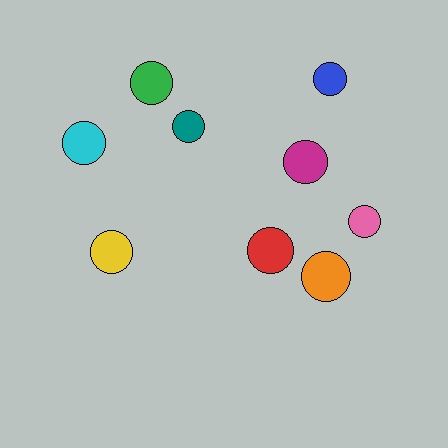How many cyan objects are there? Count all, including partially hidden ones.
There is 1 cyan object.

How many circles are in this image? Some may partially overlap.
There are 9 circles.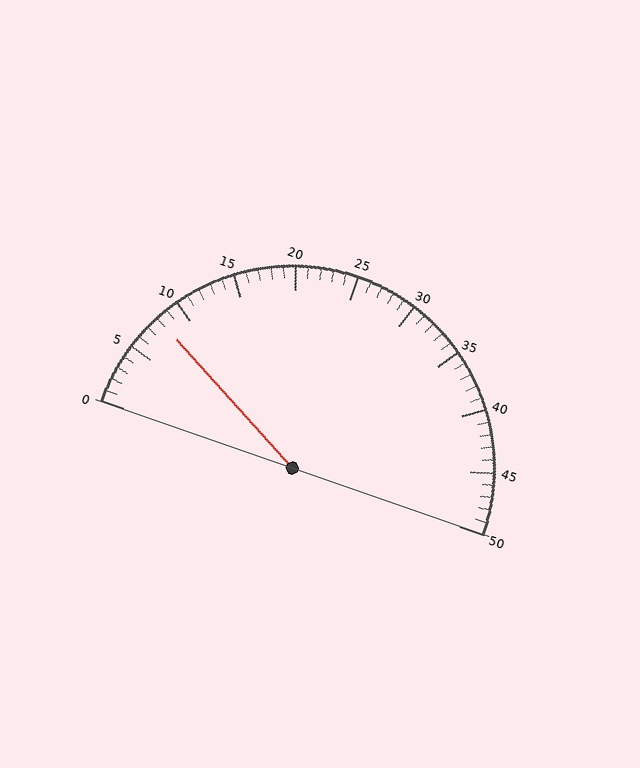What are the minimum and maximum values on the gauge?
The gauge ranges from 0 to 50.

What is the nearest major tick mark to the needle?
The nearest major tick mark is 10.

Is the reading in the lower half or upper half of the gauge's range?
The reading is in the lower half of the range (0 to 50).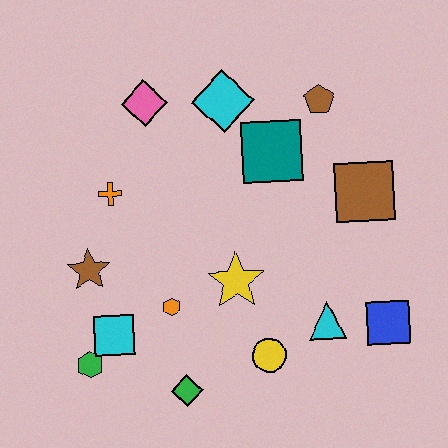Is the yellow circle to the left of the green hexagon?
No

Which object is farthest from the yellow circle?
The pink diamond is farthest from the yellow circle.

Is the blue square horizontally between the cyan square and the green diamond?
No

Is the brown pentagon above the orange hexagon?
Yes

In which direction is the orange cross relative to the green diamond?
The orange cross is above the green diamond.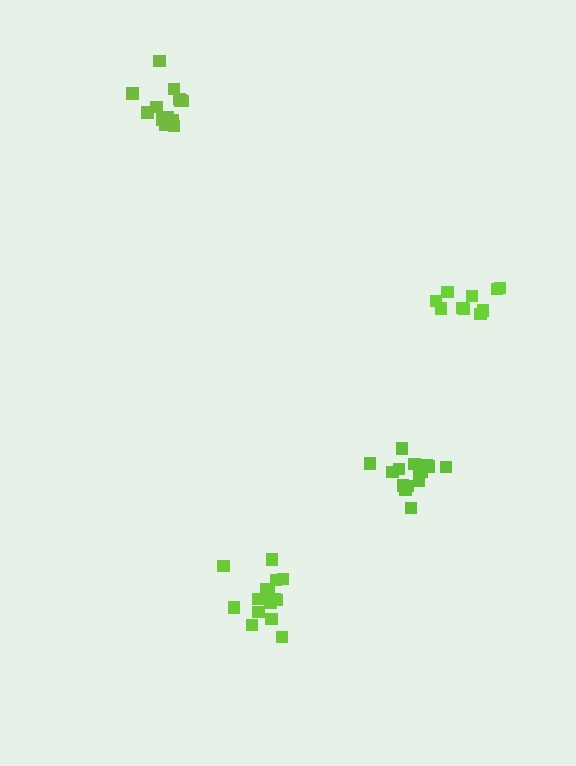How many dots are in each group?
Group 1: 15 dots, Group 2: 13 dots, Group 3: 15 dots, Group 4: 10 dots (53 total).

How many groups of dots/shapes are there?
There are 4 groups.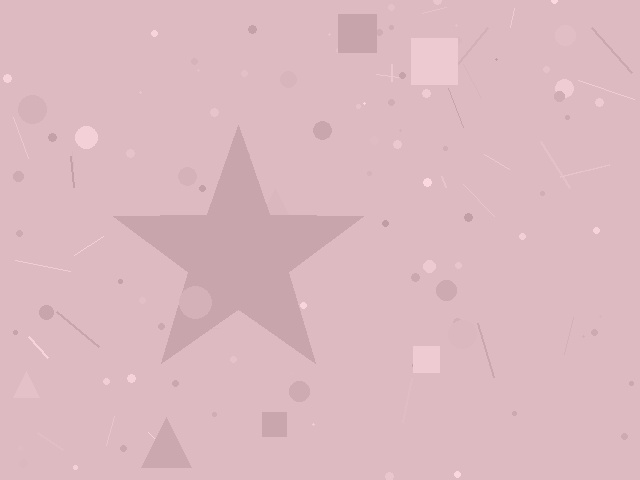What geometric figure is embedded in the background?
A star is embedded in the background.